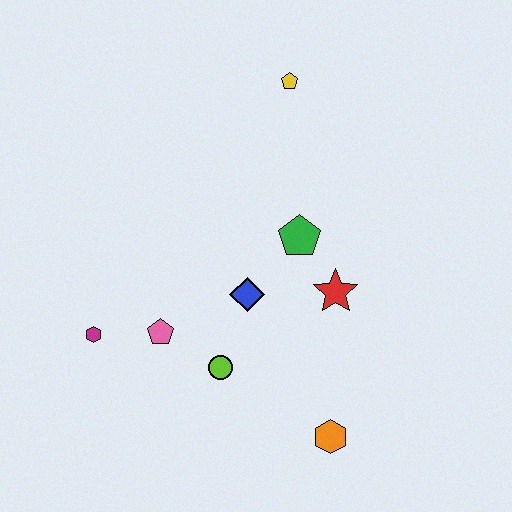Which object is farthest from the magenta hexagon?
The yellow pentagon is farthest from the magenta hexagon.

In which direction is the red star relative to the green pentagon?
The red star is below the green pentagon.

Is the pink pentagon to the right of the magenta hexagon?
Yes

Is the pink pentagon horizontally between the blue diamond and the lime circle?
No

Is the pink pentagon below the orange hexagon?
No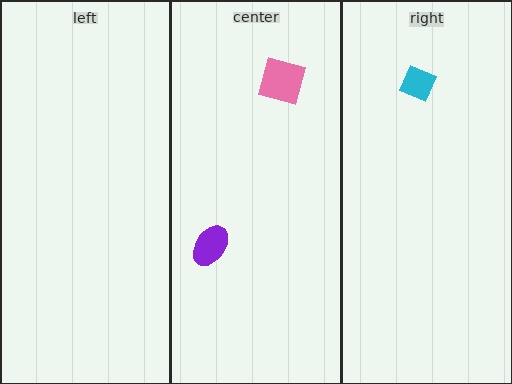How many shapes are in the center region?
2.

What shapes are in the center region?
The pink square, the purple ellipse.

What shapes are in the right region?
The cyan diamond.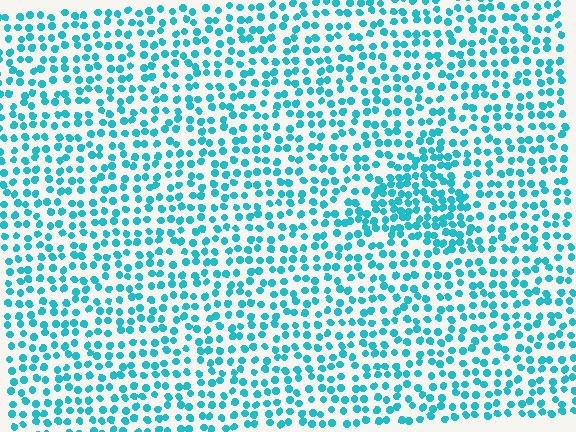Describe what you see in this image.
The image contains small cyan elements arranged at two different densities. A triangle-shaped region is visible where the elements are more densely packed than the surrounding area.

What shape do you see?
I see a triangle.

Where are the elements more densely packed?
The elements are more densely packed inside the triangle boundary.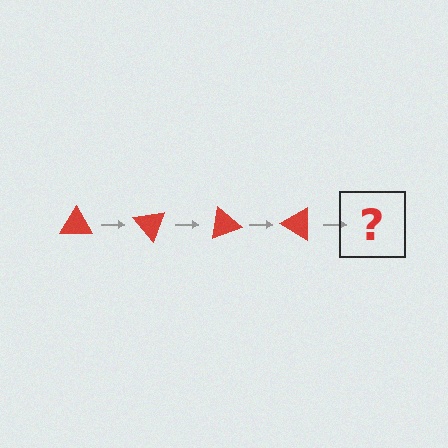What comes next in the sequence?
The next element should be a red triangle rotated 200 degrees.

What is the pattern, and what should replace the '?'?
The pattern is that the triangle rotates 50 degrees each step. The '?' should be a red triangle rotated 200 degrees.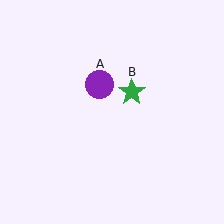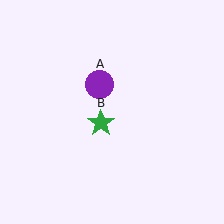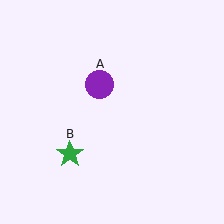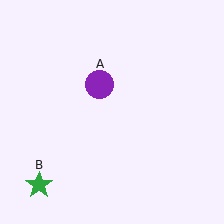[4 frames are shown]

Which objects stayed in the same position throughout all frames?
Purple circle (object A) remained stationary.